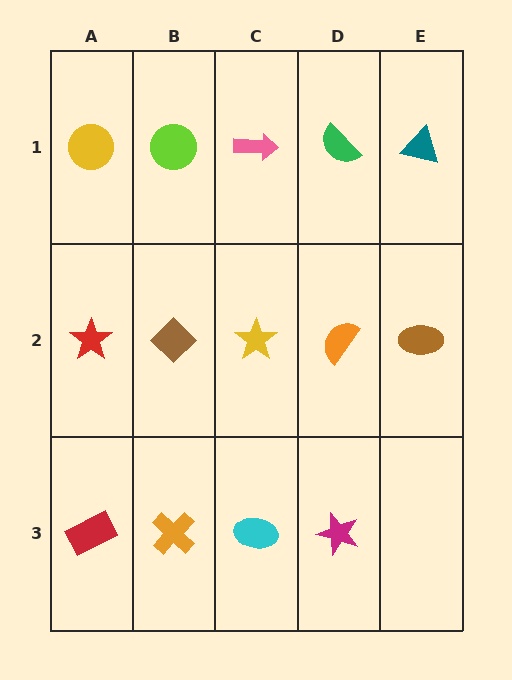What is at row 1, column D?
A green semicircle.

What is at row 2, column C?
A yellow star.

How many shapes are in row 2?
5 shapes.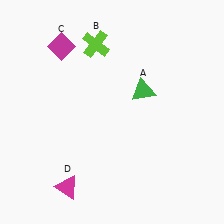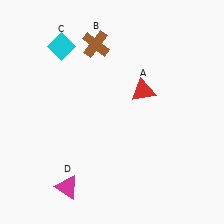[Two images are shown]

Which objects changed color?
A changed from green to red. B changed from lime to brown. C changed from magenta to cyan.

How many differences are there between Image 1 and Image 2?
There are 3 differences between the two images.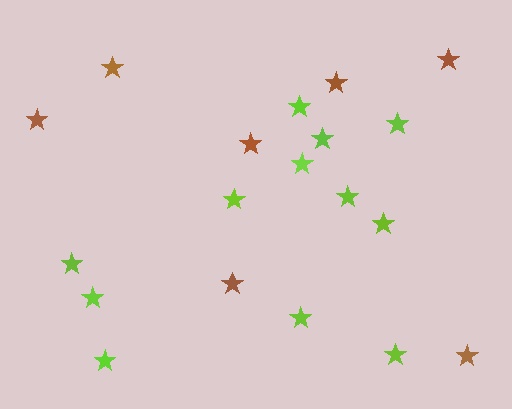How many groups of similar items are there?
There are 2 groups: one group of brown stars (7) and one group of lime stars (12).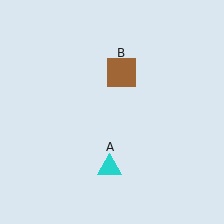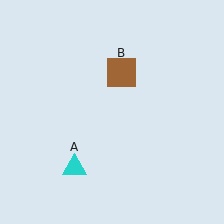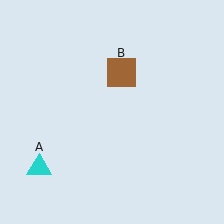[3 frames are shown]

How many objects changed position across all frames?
1 object changed position: cyan triangle (object A).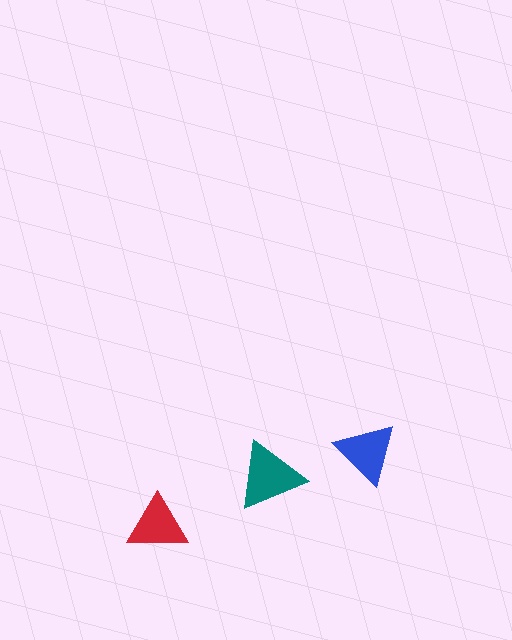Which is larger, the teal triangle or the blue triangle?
The teal one.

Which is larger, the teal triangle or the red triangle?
The teal one.